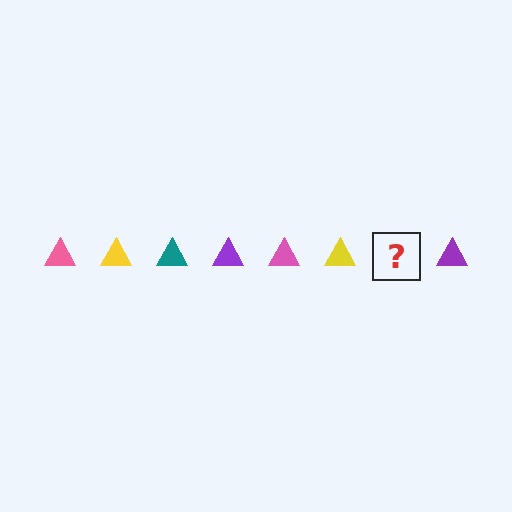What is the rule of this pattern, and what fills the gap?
The rule is that the pattern cycles through pink, yellow, teal, purple triangles. The gap should be filled with a teal triangle.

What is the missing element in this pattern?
The missing element is a teal triangle.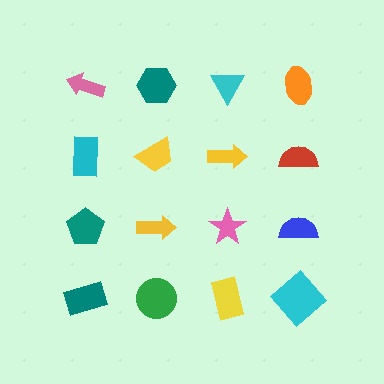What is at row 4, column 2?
A green circle.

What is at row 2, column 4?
A red semicircle.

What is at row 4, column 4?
A cyan diamond.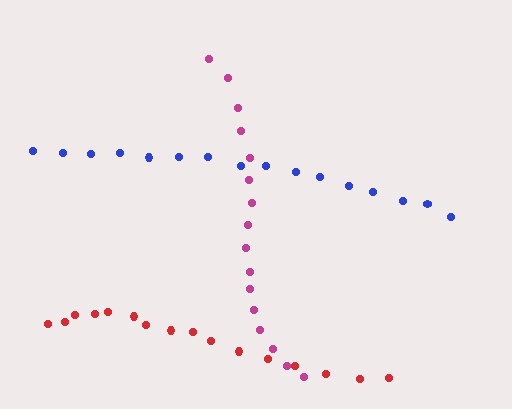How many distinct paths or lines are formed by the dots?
There are 3 distinct paths.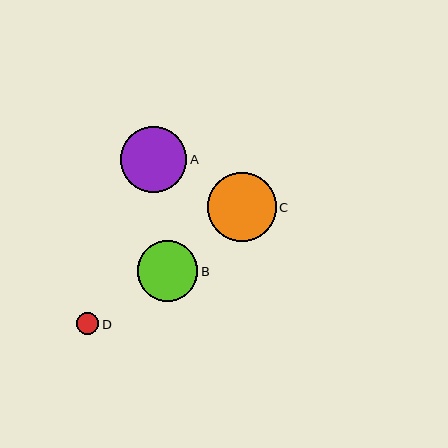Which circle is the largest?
Circle C is the largest with a size of approximately 69 pixels.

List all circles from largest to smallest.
From largest to smallest: C, A, B, D.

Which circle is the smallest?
Circle D is the smallest with a size of approximately 22 pixels.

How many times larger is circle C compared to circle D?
Circle C is approximately 3.1 times the size of circle D.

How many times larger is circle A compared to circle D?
Circle A is approximately 3.0 times the size of circle D.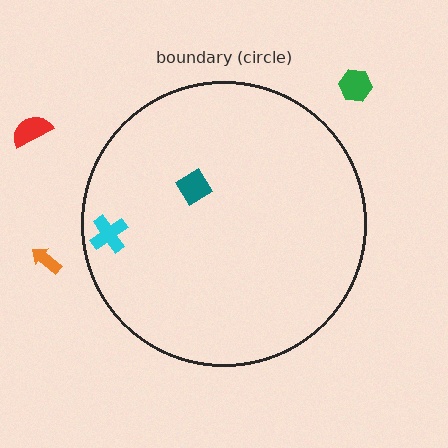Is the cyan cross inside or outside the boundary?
Inside.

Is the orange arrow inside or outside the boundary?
Outside.